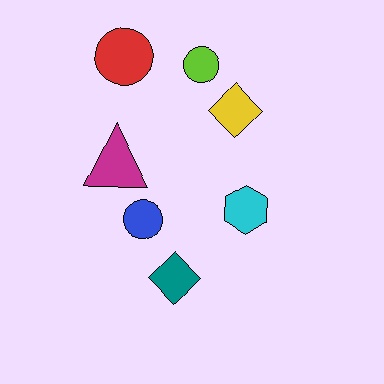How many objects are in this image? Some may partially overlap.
There are 7 objects.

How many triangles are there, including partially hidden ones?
There is 1 triangle.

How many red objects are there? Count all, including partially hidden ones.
There is 1 red object.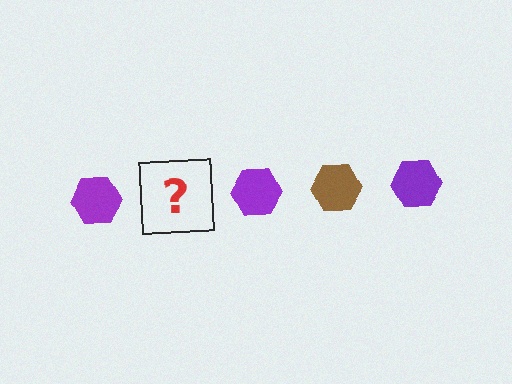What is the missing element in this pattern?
The missing element is a brown hexagon.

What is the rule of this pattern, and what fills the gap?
The rule is that the pattern cycles through purple, brown hexagons. The gap should be filled with a brown hexagon.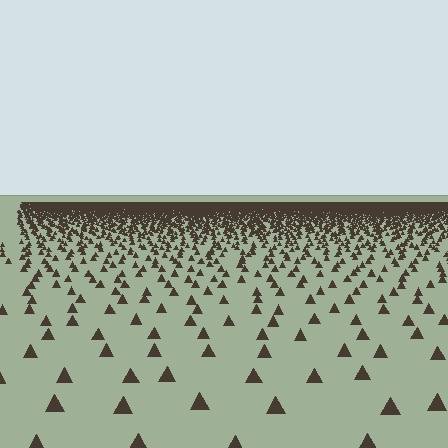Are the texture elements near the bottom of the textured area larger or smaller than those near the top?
Larger. Near the bottom, elements are closer to the viewer and appear at a bigger on-screen size.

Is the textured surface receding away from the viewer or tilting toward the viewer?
The surface is receding away from the viewer. Texture elements get smaller and denser toward the top.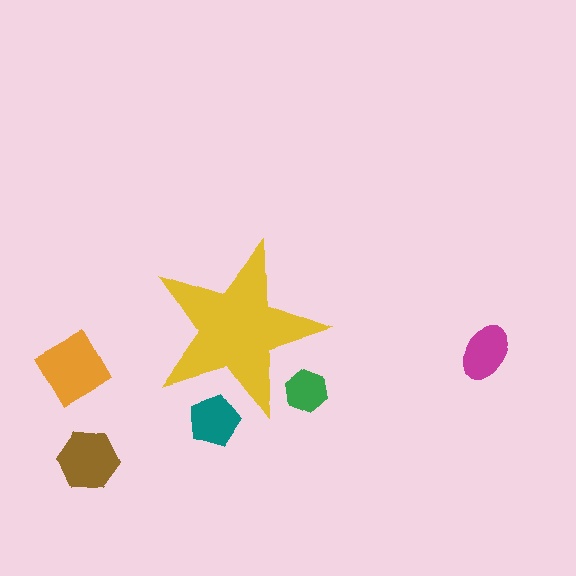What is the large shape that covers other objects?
A yellow star.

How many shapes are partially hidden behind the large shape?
2 shapes are partially hidden.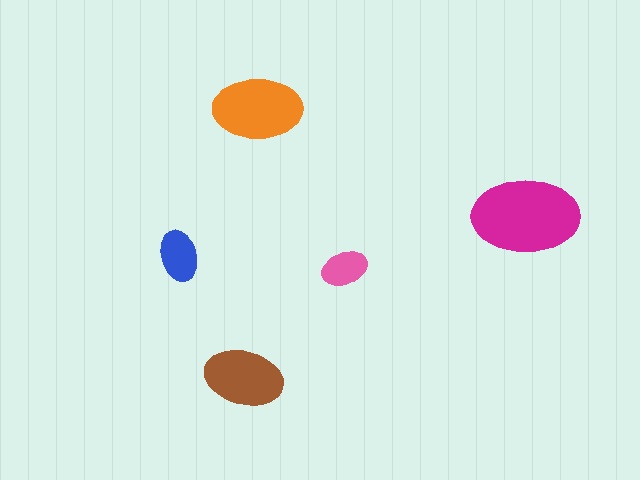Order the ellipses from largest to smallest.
the magenta one, the orange one, the brown one, the blue one, the pink one.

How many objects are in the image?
There are 5 objects in the image.